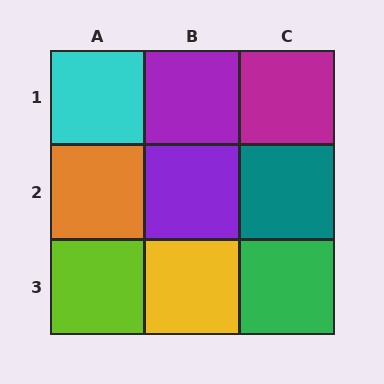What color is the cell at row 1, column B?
Purple.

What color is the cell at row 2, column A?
Orange.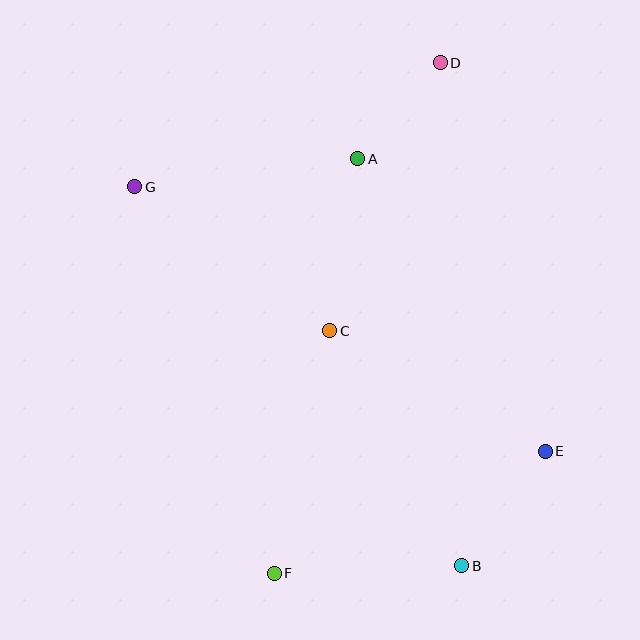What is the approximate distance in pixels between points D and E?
The distance between D and E is approximately 402 pixels.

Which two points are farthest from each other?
Points D and F are farthest from each other.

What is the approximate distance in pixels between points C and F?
The distance between C and F is approximately 249 pixels.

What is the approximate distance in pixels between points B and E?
The distance between B and E is approximately 142 pixels.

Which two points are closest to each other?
Points A and D are closest to each other.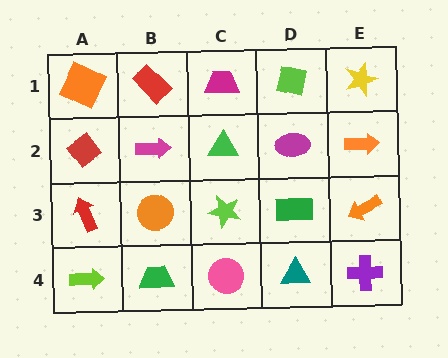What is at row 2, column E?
An orange arrow.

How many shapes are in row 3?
5 shapes.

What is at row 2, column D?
A magenta ellipse.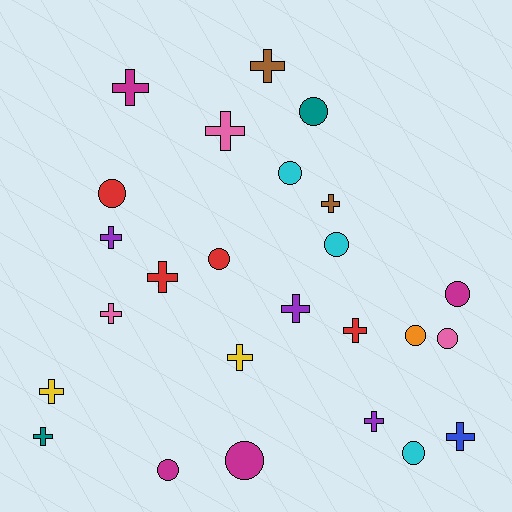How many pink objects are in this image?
There are 3 pink objects.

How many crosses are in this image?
There are 14 crosses.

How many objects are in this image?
There are 25 objects.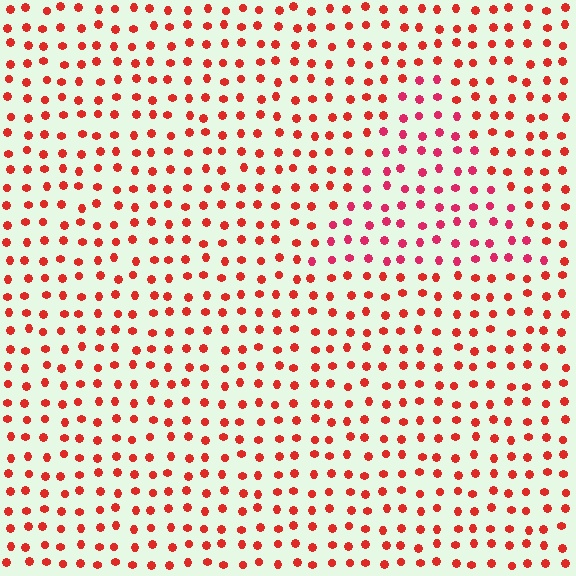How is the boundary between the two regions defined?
The boundary is defined purely by a slight shift in hue (about 22 degrees). Spacing, size, and orientation are identical on both sides.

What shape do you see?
I see a triangle.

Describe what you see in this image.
The image is filled with small red elements in a uniform arrangement. A triangle-shaped region is visible where the elements are tinted to a slightly different hue, forming a subtle color boundary.